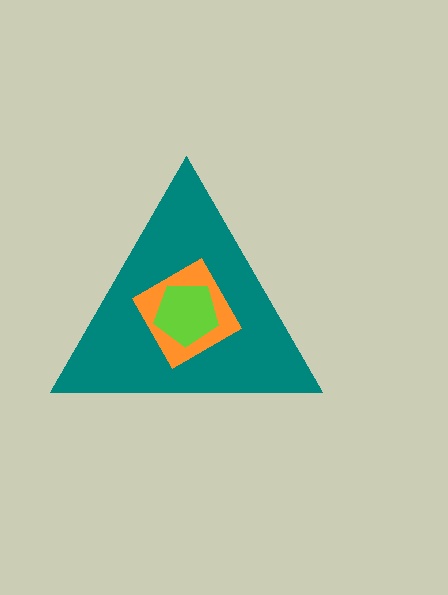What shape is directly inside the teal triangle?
The orange diamond.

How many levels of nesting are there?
3.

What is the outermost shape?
The teal triangle.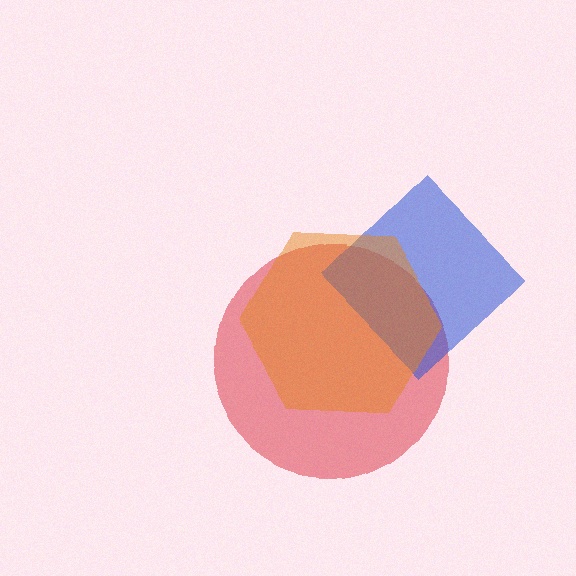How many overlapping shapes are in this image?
There are 3 overlapping shapes in the image.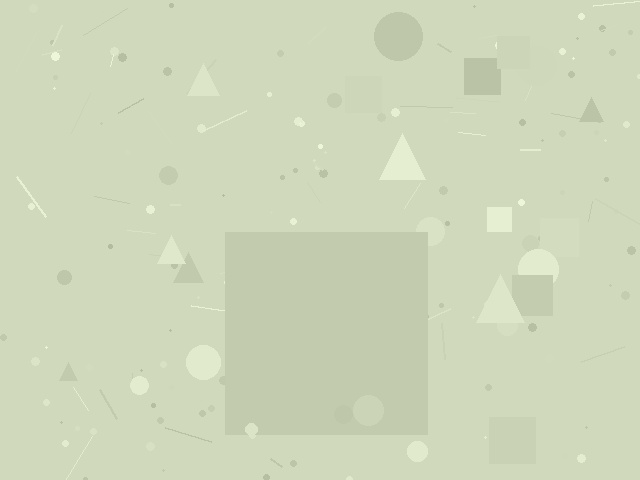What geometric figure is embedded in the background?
A square is embedded in the background.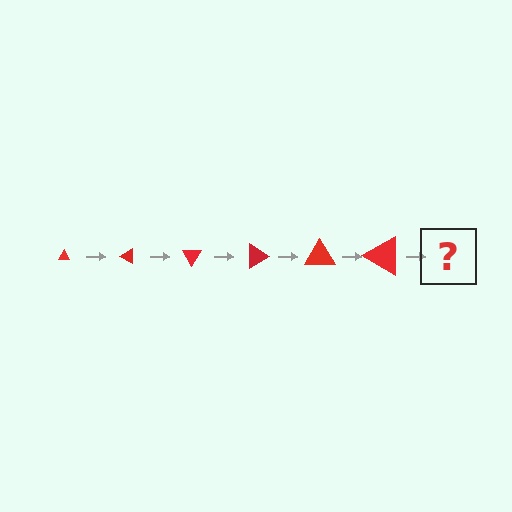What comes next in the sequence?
The next element should be a triangle, larger than the previous one and rotated 180 degrees from the start.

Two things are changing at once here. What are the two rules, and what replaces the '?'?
The two rules are that the triangle grows larger each step and it rotates 30 degrees each step. The '?' should be a triangle, larger than the previous one and rotated 180 degrees from the start.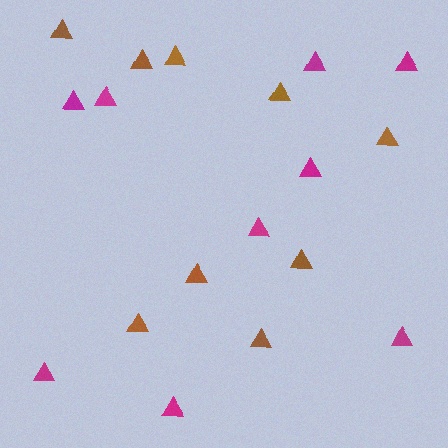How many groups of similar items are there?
There are 2 groups: one group of brown triangles (9) and one group of magenta triangles (9).